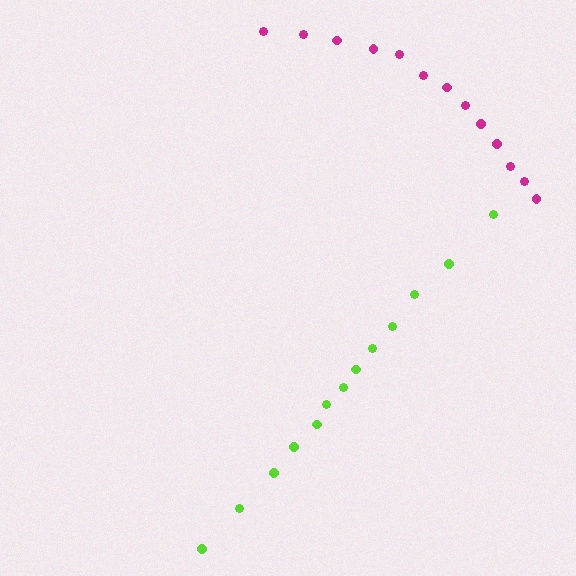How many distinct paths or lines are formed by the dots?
There are 2 distinct paths.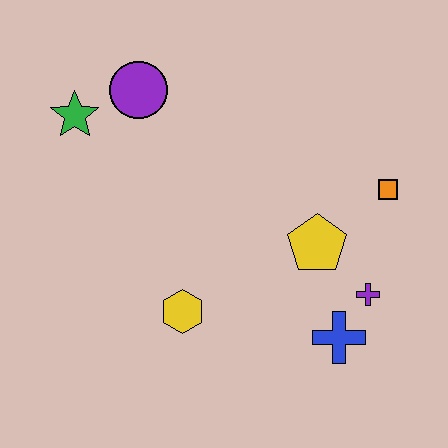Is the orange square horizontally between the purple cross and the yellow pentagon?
No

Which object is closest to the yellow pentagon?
The purple cross is closest to the yellow pentagon.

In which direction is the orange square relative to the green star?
The orange square is to the right of the green star.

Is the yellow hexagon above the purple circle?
No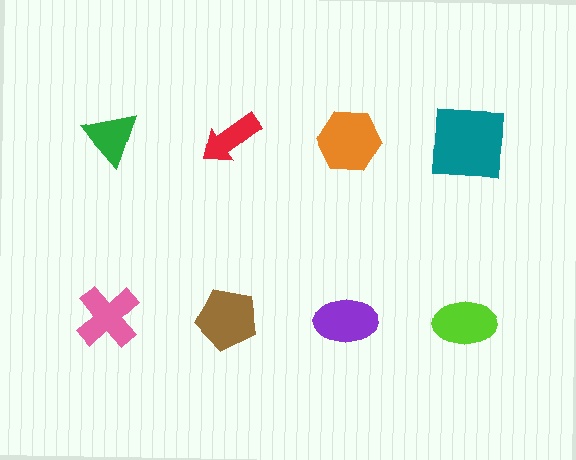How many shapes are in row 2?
4 shapes.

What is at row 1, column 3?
An orange hexagon.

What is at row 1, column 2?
A red arrow.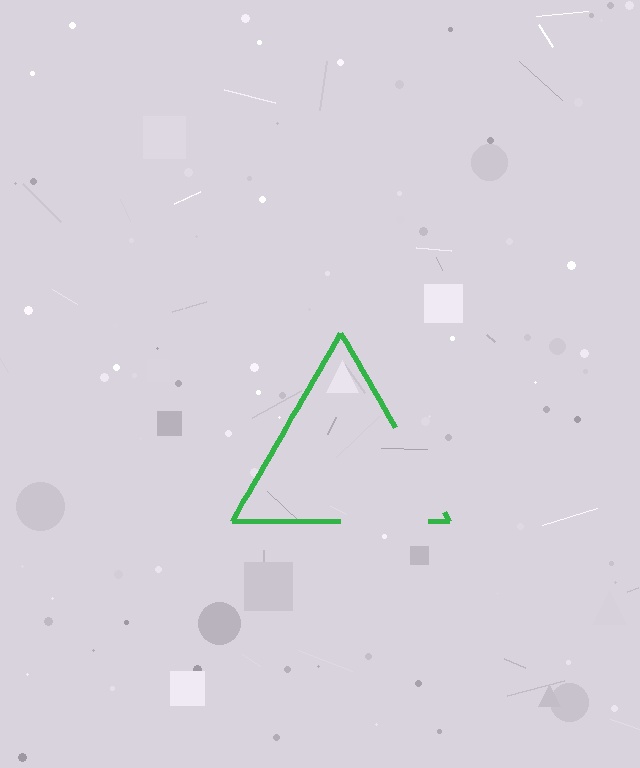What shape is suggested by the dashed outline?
The dashed outline suggests a triangle.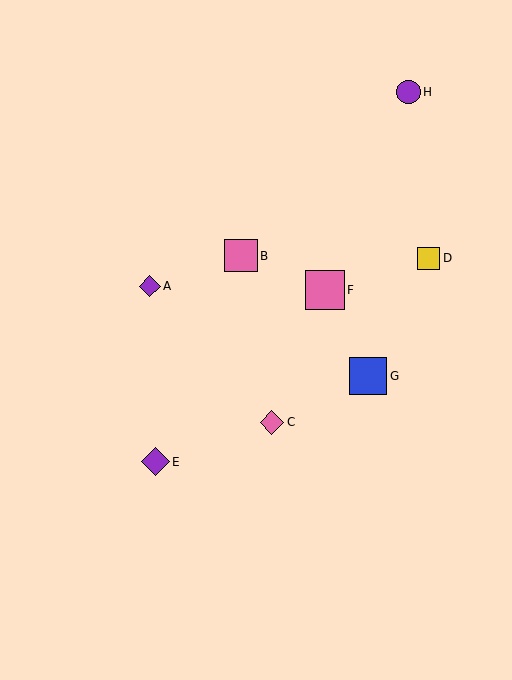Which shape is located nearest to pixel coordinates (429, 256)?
The yellow square (labeled D) at (429, 258) is nearest to that location.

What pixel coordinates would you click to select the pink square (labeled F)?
Click at (325, 290) to select the pink square F.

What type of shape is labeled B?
Shape B is a pink square.